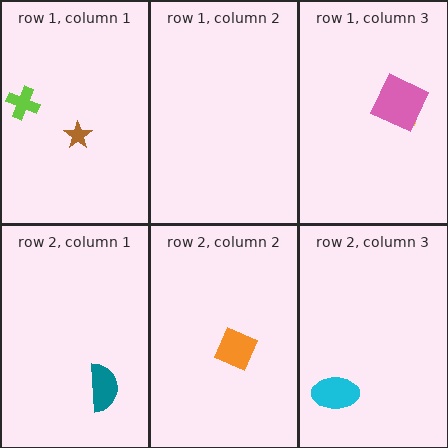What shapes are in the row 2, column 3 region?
The cyan ellipse.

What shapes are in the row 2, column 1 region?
The teal semicircle.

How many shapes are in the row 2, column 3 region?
1.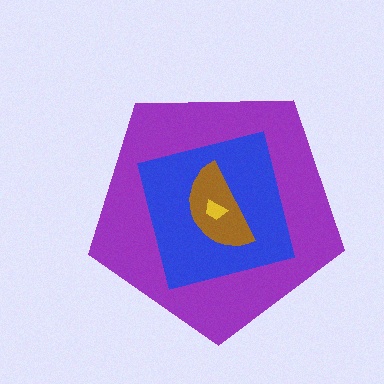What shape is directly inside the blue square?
The brown semicircle.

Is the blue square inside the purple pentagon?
Yes.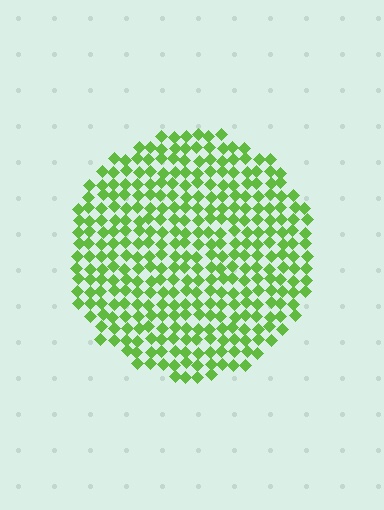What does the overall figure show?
The overall figure shows a circle.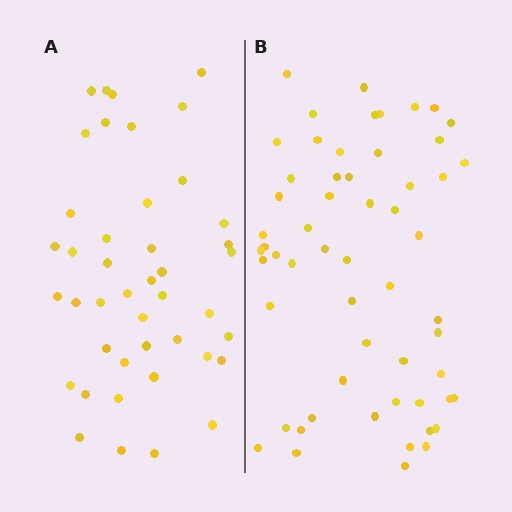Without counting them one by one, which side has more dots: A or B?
Region B (the right region) has more dots.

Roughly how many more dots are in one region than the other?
Region B has approximately 15 more dots than region A.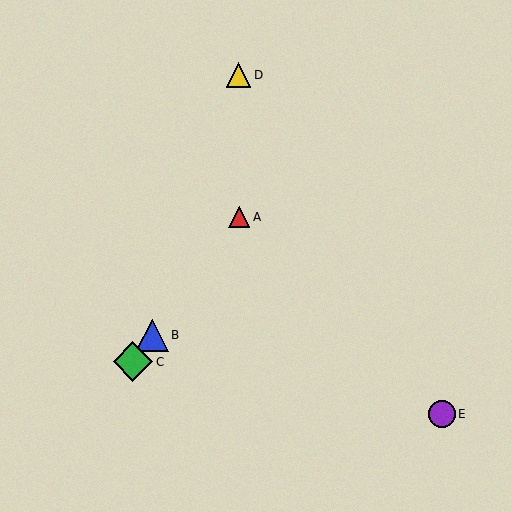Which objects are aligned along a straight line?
Objects A, B, C are aligned along a straight line.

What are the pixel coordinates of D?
Object D is at (238, 75).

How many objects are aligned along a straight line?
3 objects (A, B, C) are aligned along a straight line.